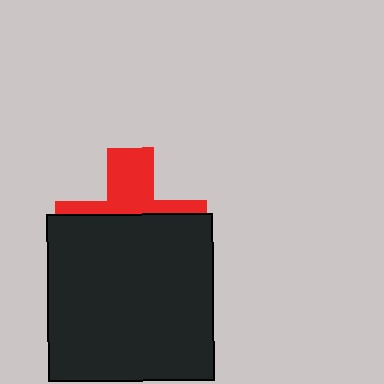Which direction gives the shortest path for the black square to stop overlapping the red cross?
Moving down gives the shortest separation.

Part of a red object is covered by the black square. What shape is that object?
It is a cross.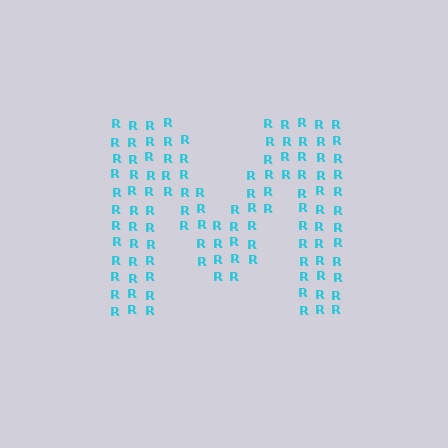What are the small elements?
The small elements are letter R's.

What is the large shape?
The large shape is the letter M.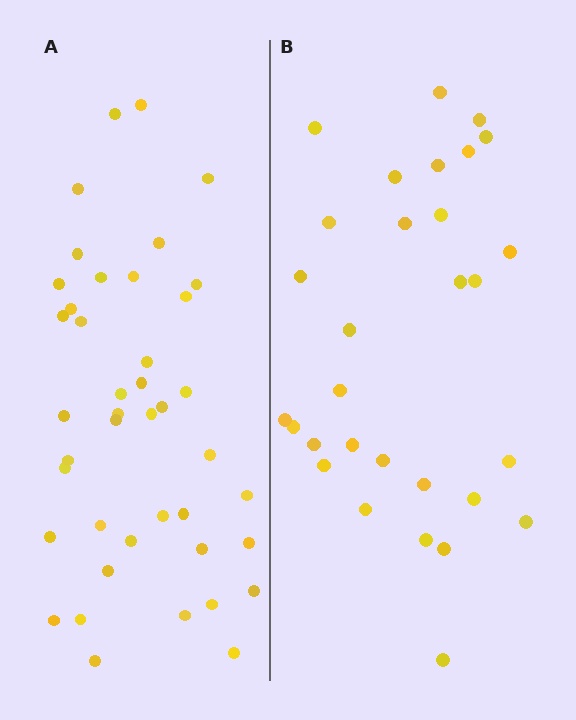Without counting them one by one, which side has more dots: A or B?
Region A (the left region) has more dots.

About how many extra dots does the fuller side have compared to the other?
Region A has roughly 12 or so more dots than region B.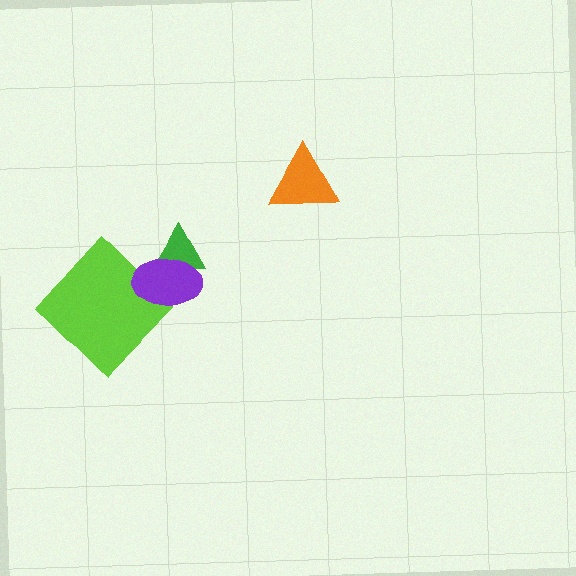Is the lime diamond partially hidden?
Yes, it is partially covered by another shape.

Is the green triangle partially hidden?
Yes, it is partially covered by another shape.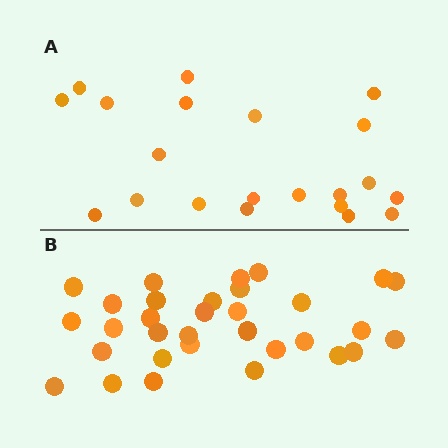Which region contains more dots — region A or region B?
Region B (the bottom region) has more dots.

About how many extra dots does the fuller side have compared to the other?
Region B has roughly 12 or so more dots than region A.